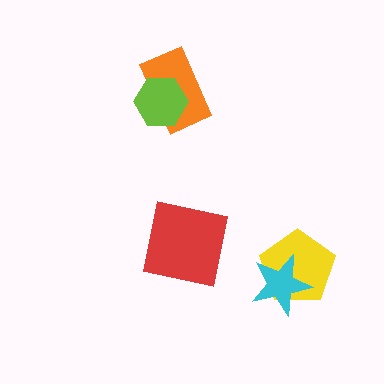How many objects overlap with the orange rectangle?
1 object overlaps with the orange rectangle.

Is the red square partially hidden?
No, no other shape covers it.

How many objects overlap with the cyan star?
1 object overlaps with the cyan star.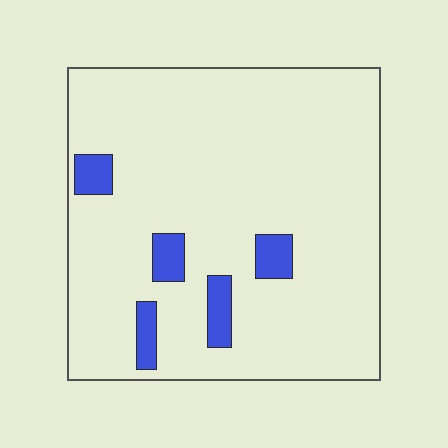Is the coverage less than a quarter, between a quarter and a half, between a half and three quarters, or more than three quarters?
Less than a quarter.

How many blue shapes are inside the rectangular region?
5.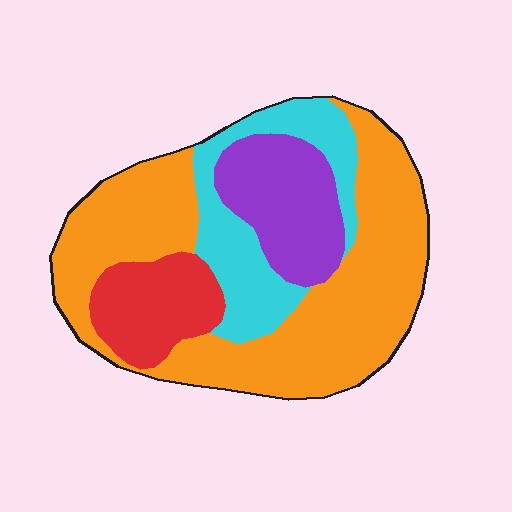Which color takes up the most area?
Orange, at roughly 50%.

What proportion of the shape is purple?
Purple covers 16% of the shape.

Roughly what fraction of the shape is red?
Red covers around 15% of the shape.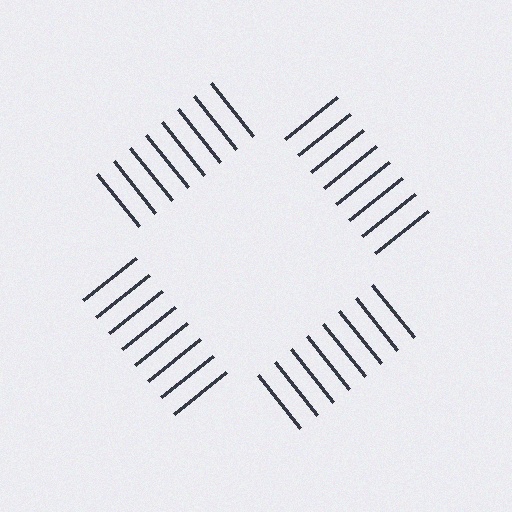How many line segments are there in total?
32 — 8 along each of the 4 edges.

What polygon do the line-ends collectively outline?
An illusory square — the line segments terminate on its edges but no continuous stroke is drawn.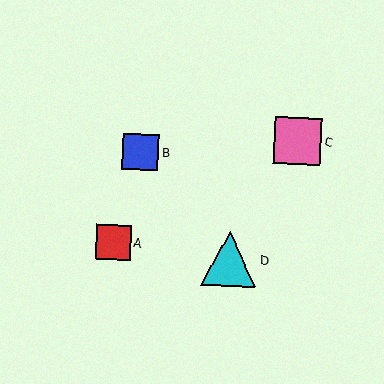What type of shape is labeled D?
Shape D is a cyan triangle.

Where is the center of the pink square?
The center of the pink square is at (298, 141).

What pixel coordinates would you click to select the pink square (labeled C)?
Click at (298, 141) to select the pink square C.